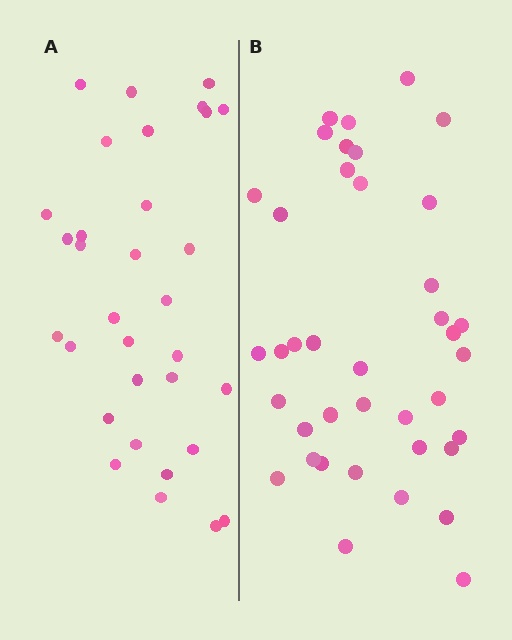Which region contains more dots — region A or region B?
Region B (the right region) has more dots.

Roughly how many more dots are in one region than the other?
Region B has roughly 8 or so more dots than region A.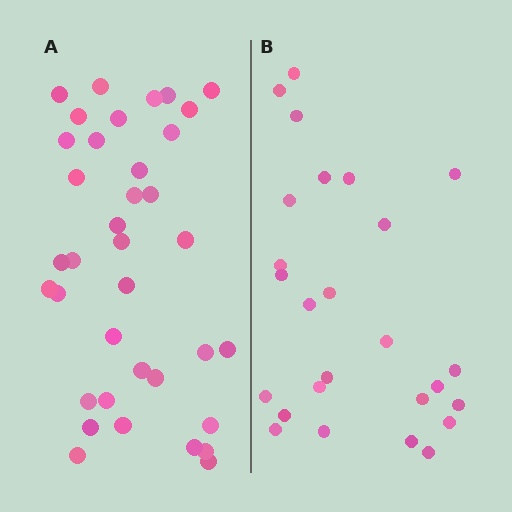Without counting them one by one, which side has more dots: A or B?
Region A (the left region) has more dots.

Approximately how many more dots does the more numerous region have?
Region A has roughly 12 or so more dots than region B.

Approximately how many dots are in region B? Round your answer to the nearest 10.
About 30 dots. (The exact count is 26, which rounds to 30.)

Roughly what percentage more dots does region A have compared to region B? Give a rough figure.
About 40% more.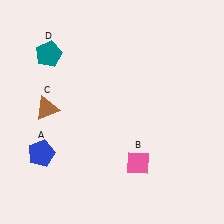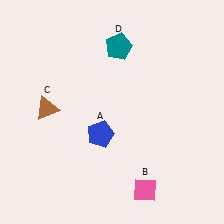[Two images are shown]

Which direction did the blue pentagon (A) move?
The blue pentagon (A) moved right.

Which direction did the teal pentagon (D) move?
The teal pentagon (D) moved right.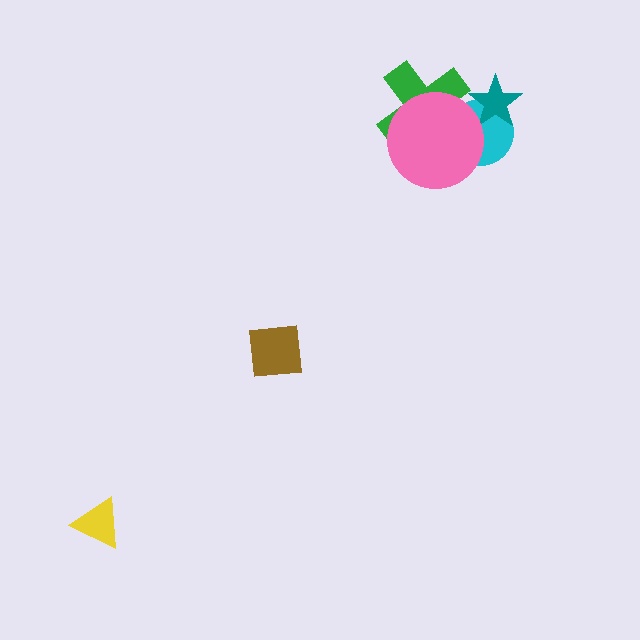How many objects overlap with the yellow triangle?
0 objects overlap with the yellow triangle.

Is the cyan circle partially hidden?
Yes, it is partially covered by another shape.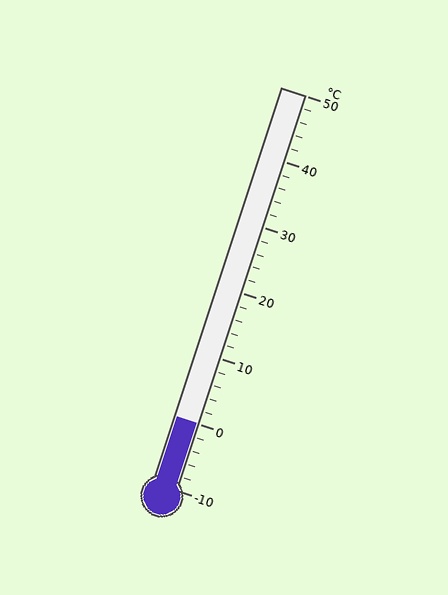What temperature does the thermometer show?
The thermometer shows approximately 0°C.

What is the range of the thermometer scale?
The thermometer scale ranges from -10°C to 50°C.